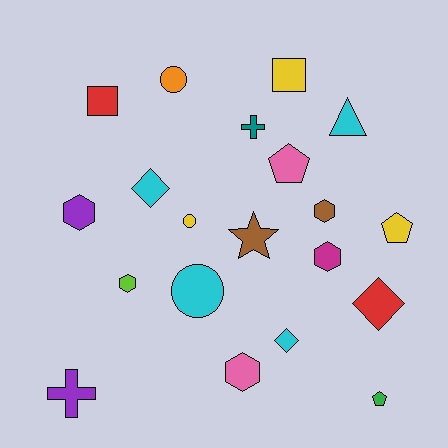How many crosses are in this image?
There are 2 crosses.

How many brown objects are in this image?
There are 2 brown objects.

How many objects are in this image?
There are 20 objects.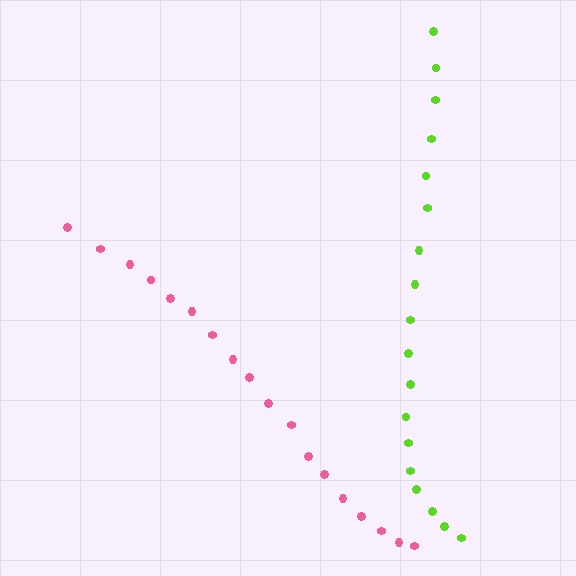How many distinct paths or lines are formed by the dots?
There are 2 distinct paths.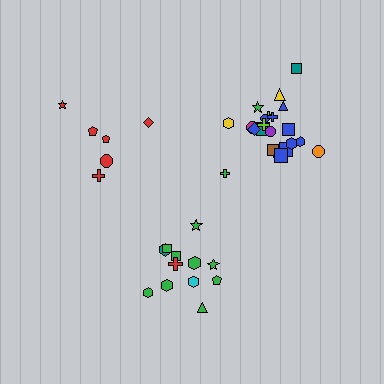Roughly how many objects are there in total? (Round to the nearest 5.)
Roughly 40 objects in total.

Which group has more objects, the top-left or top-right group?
The top-right group.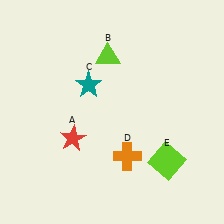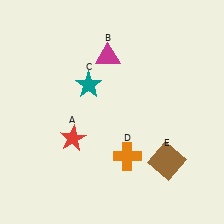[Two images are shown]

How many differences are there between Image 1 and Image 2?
There are 2 differences between the two images.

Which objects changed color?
B changed from lime to magenta. E changed from lime to brown.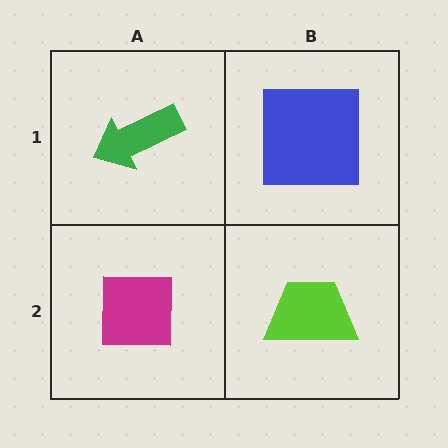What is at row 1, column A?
A green arrow.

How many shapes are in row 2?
2 shapes.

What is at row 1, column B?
A blue square.